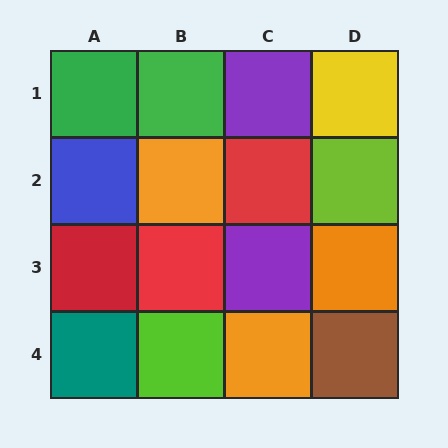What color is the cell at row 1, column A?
Green.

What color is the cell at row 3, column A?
Red.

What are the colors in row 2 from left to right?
Blue, orange, red, lime.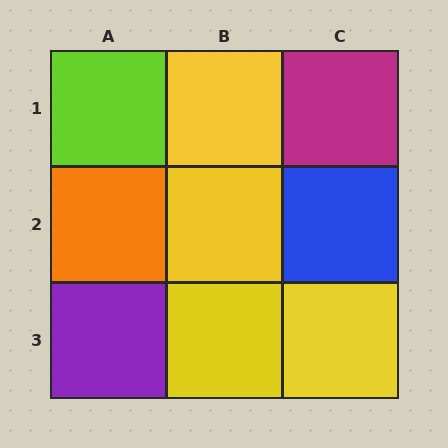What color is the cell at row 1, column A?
Lime.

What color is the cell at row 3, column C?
Yellow.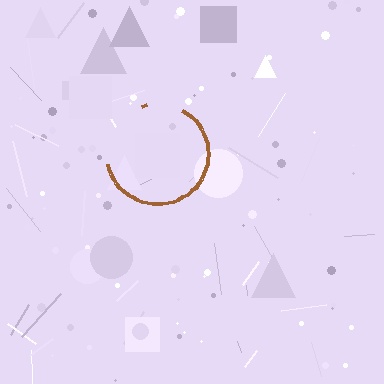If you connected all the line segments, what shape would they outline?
They would outline a circle.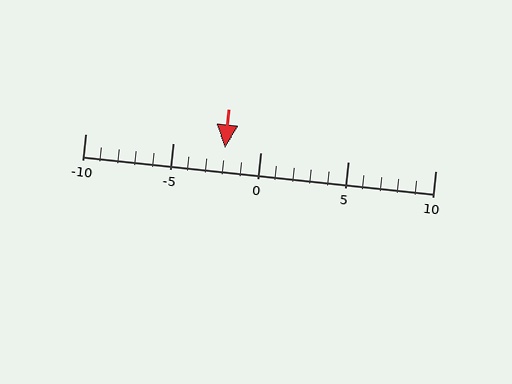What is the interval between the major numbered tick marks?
The major tick marks are spaced 5 units apart.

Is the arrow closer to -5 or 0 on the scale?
The arrow is closer to 0.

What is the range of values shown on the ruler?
The ruler shows values from -10 to 10.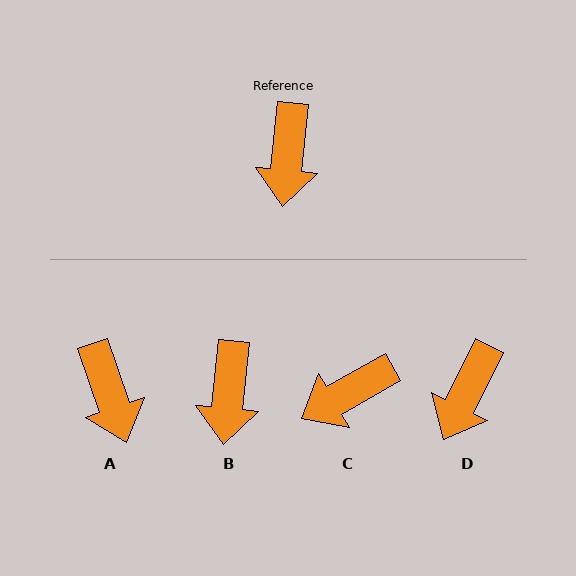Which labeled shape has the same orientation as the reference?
B.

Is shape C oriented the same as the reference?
No, it is off by about 55 degrees.